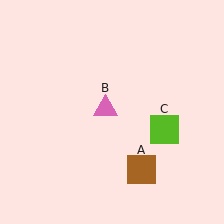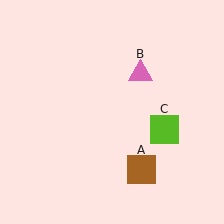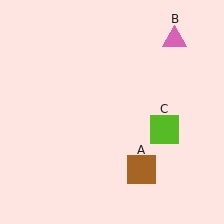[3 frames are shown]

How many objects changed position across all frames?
1 object changed position: pink triangle (object B).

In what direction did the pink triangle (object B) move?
The pink triangle (object B) moved up and to the right.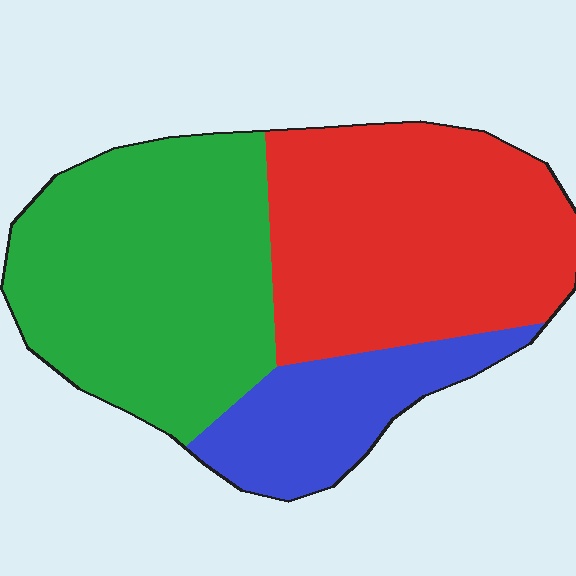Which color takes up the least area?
Blue, at roughly 15%.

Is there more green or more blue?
Green.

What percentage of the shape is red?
Red takes up between a quarter and a half of the shape.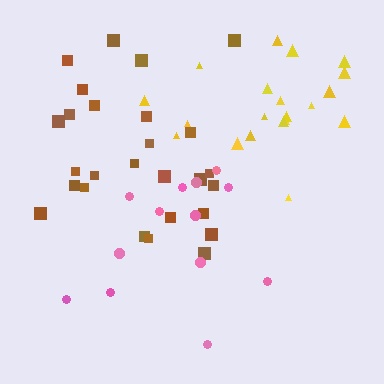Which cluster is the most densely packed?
Brown.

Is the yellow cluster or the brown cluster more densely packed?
Brown.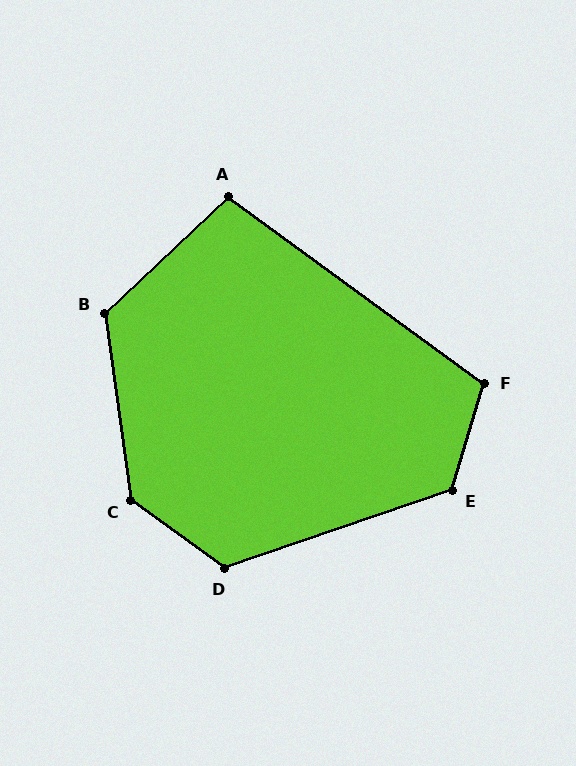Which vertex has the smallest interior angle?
A, at approximately 100 degrees.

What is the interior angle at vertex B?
Approximately 126 degrees (obtuse).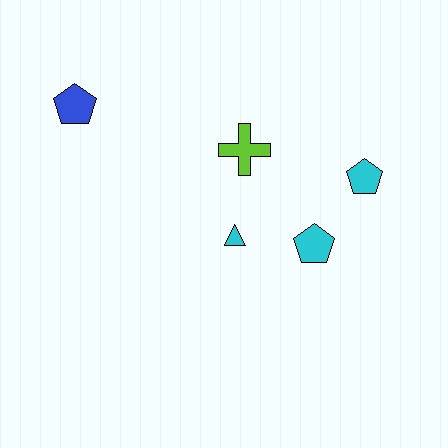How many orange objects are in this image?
There are no orange objects.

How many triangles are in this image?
There is 1 triangle.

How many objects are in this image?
There are 5 objects.